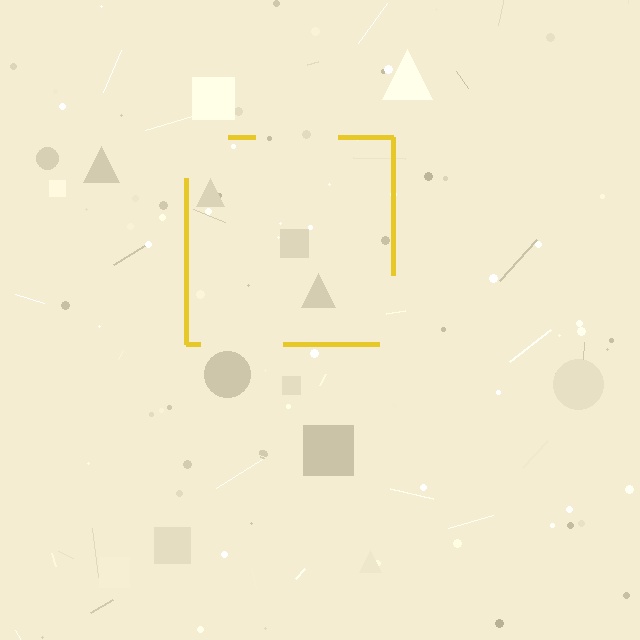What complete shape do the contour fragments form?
The contour fragments form a square.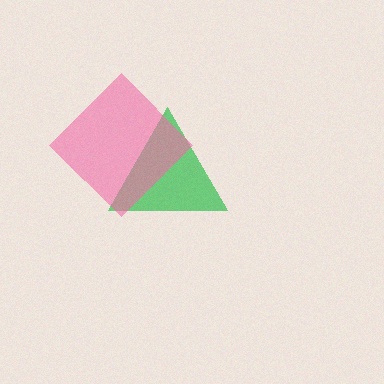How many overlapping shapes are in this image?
There are 2 overlapping shapes in the image.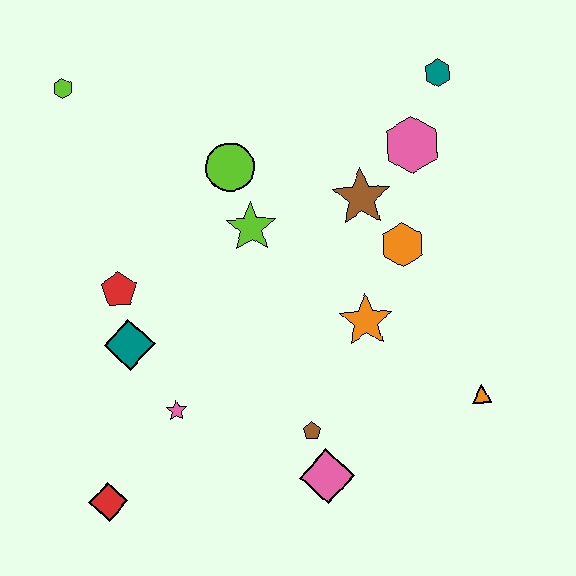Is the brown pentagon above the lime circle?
No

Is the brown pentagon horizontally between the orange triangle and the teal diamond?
Yes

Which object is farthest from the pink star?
The teal hexagon is farthest from the pink star.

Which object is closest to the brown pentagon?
The pink diamond is closest to the brown pentagon.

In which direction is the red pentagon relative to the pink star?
The red pentagon is above the pink star.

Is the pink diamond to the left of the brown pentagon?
No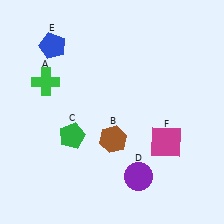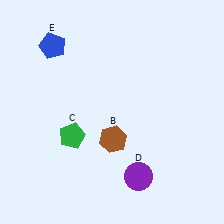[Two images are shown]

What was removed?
The green cross (A), the magenta square (F) were removed in Image 2.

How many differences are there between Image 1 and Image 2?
There are 2 differences between the two images.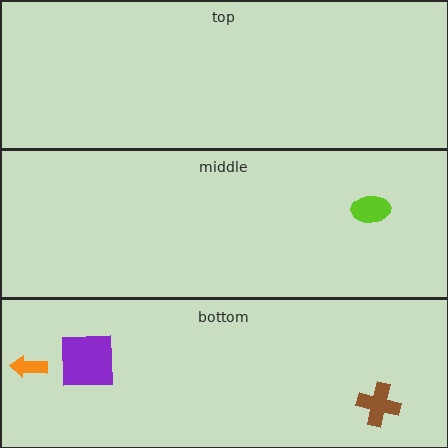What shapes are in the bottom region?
The orange arrow, the purple square, the brown cross.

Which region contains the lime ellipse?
The middle region.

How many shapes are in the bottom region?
3.